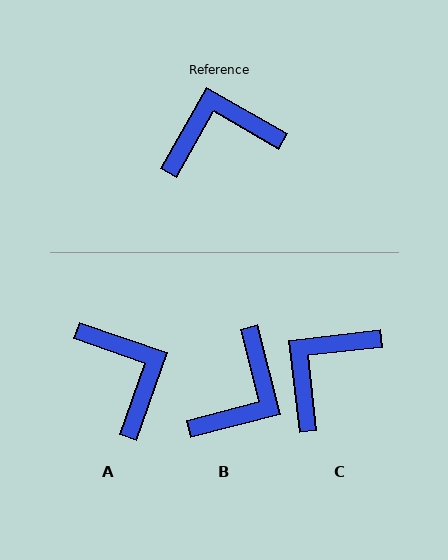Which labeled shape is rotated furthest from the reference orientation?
B, about 136 degrees away.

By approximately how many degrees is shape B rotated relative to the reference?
Approximately 136 degrees clockwise.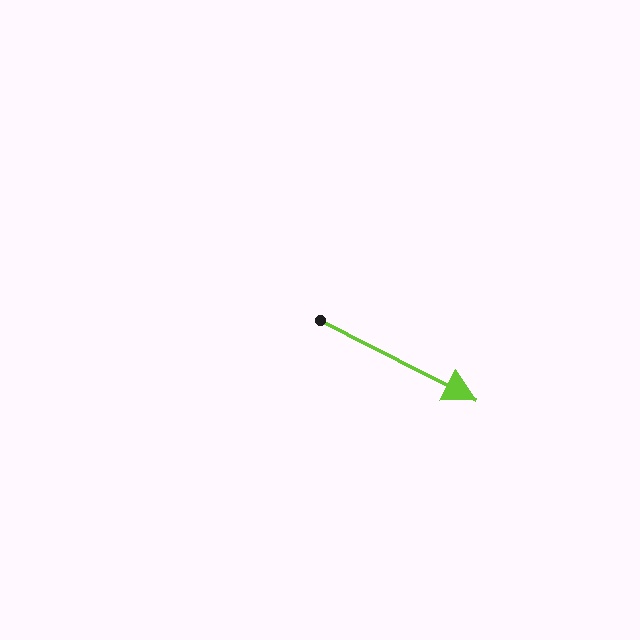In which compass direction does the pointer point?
Southeast.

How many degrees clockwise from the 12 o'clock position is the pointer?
Approximately 117 degrees.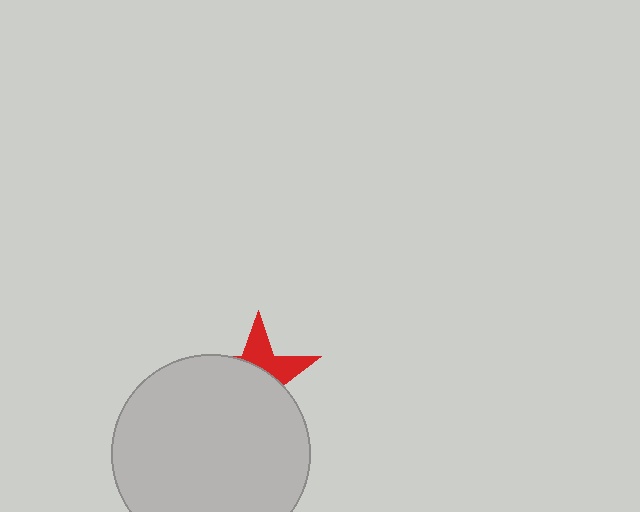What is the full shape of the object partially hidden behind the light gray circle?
The partially hidden object is a red star.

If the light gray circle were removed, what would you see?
You would see the complete red star.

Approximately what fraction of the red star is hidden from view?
Roughly 64% of the red star is hidden behind the light gray circle.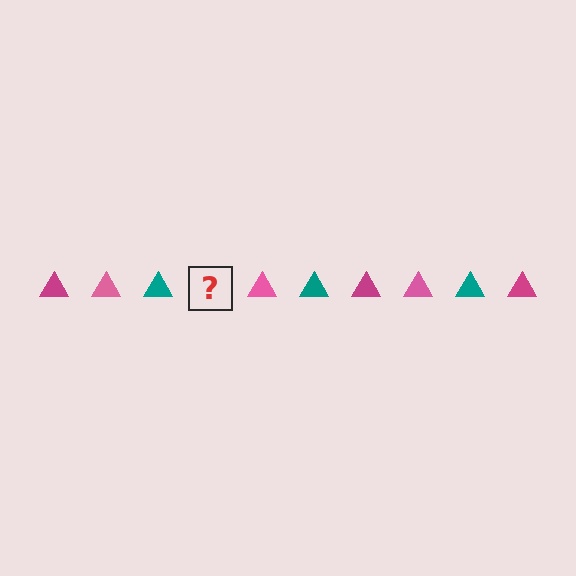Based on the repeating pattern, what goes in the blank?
The blank should be a magenta triangle.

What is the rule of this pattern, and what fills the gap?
The rule is that the pattern cycles through magenta, pink, teal triangles. The gap should be filled with a magenta triangle.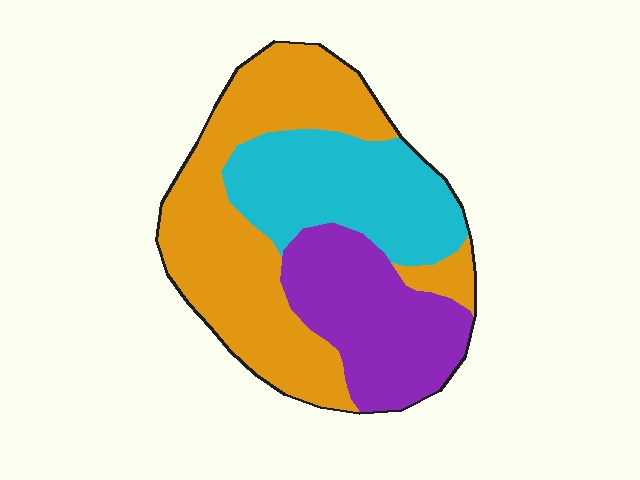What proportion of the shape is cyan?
Cyan takes up between a sixth and a third of the shape.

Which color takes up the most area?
Orange, at roughly 45%.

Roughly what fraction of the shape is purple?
Purple takes up between a quarter and a half of the shape.